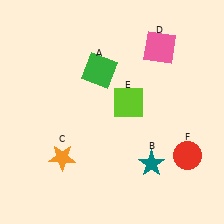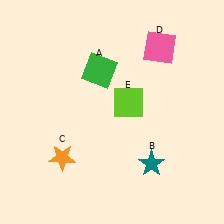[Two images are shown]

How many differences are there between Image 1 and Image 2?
There is 1 difference between the two images.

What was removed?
The red circle (F) was removed in Image 2.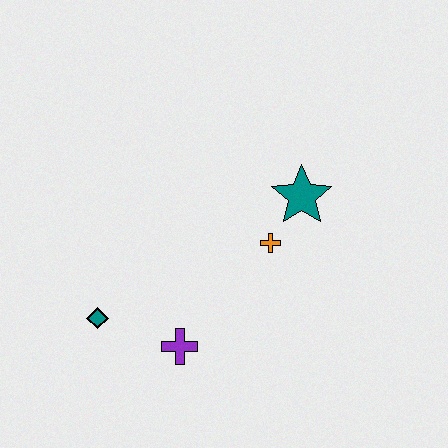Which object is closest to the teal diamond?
The purple cross is closest to the teal diamond.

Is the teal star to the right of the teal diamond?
Yes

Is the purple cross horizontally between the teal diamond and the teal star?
Yes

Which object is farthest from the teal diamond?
The teal star is farthest from the teal diamond.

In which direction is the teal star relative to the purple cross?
The teal star is above the purple cross.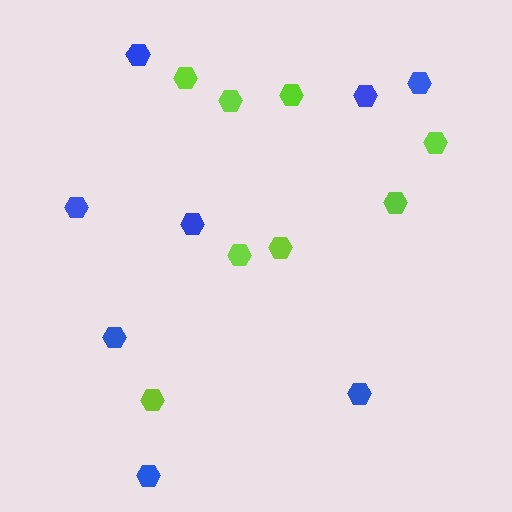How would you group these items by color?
There are 2 groups: one group of blue hexagons (8) and one group of lime hexagons (8).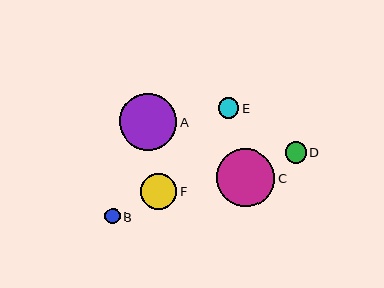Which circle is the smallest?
Circle B is the smallest with a size of approximately 16 pixels.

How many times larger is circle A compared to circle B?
Circle A is approximately 3.6 times the size of circle B.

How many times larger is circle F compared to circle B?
Circle F is approximately 2.3 times the size of circle B.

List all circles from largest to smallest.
From largest to smallest: C, A, F, D, E, B.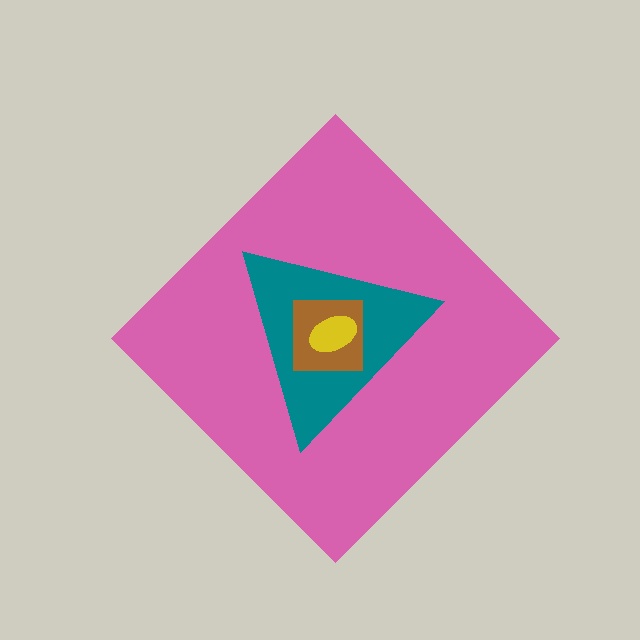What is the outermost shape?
The pink diamond.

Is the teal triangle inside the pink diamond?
Yes.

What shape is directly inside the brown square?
The yellow ellipse.